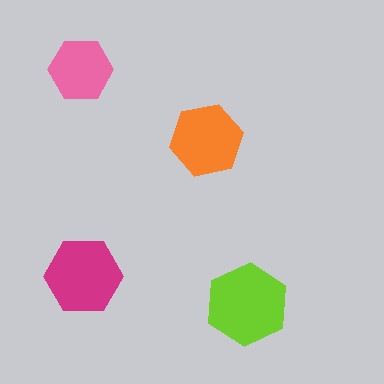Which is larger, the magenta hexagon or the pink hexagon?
The magenta one.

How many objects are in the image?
There are 4 objects in the image.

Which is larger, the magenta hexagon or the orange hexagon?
The magenta one.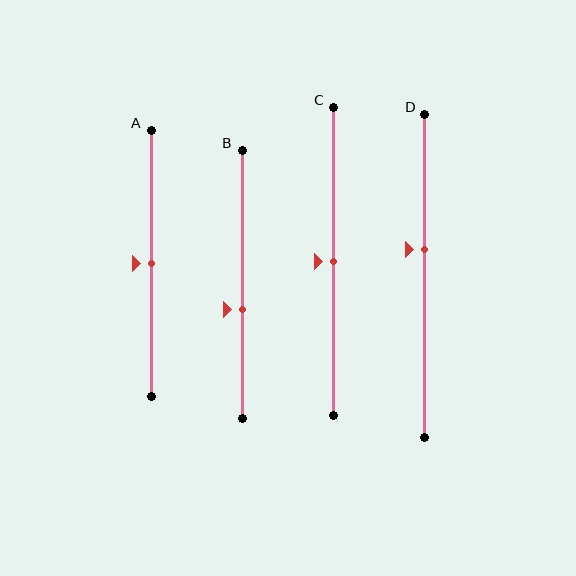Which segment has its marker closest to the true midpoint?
Segment A has its marker closest to the true midpoint.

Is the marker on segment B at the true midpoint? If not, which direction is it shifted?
No, the marker on segment B is shifted downward by about 9% of the segment length.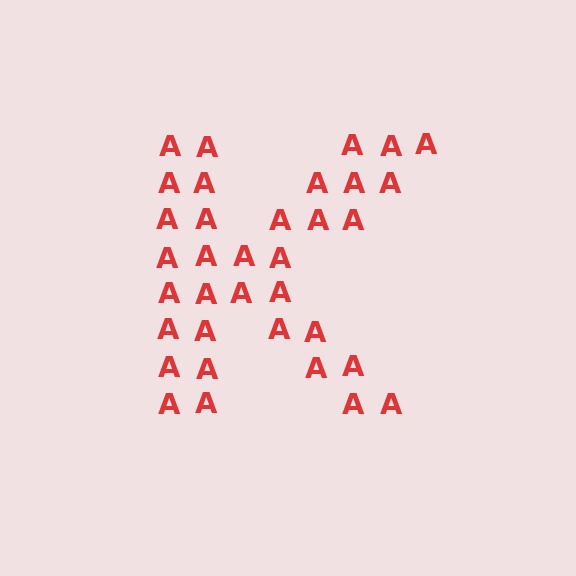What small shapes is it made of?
It is made of small letter A's.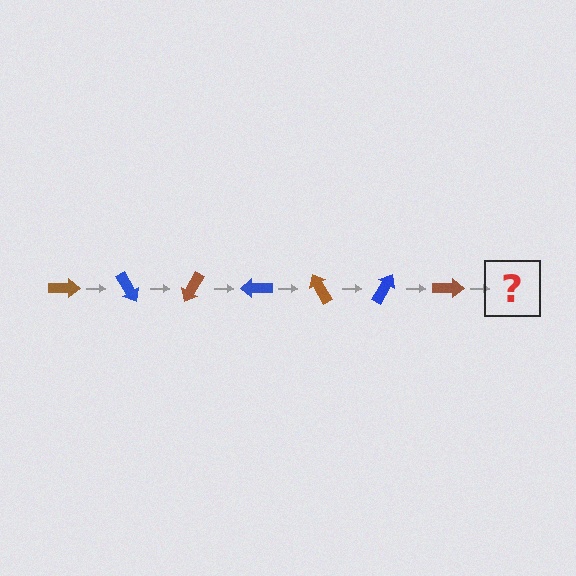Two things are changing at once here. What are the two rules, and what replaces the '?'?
The two rules are that it rotates 60 degrees each step and the color cycles through brown and blue. The '?' should be a blue arrow, rotated 420 degrees from the start.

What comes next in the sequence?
The next element should be a blue arrow, rotated 420 degrees from the start.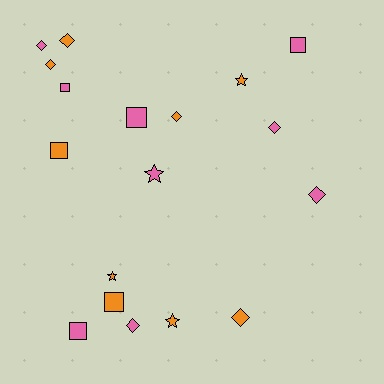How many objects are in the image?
There are 18 objects.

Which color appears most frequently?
Orange, with 9 objects.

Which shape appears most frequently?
Diamond, with 8 objects.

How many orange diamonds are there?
There are 4 orange diamonds.